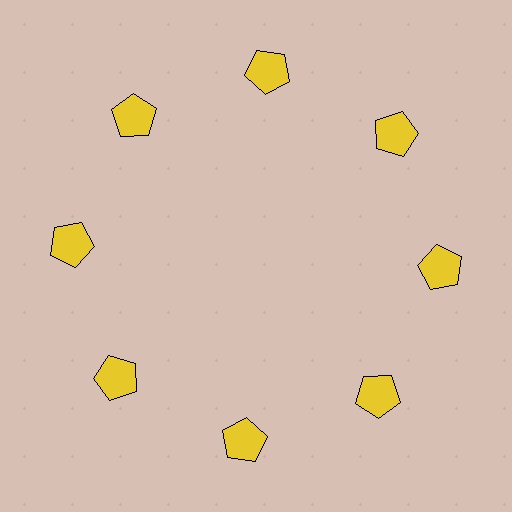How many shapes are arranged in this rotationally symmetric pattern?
There are 8 shapes, arranged in 8 groups of 1.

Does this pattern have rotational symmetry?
Yes, this pattern has 8-fold rotational symmetry. It looks the same after rotating 45 degrees around the center.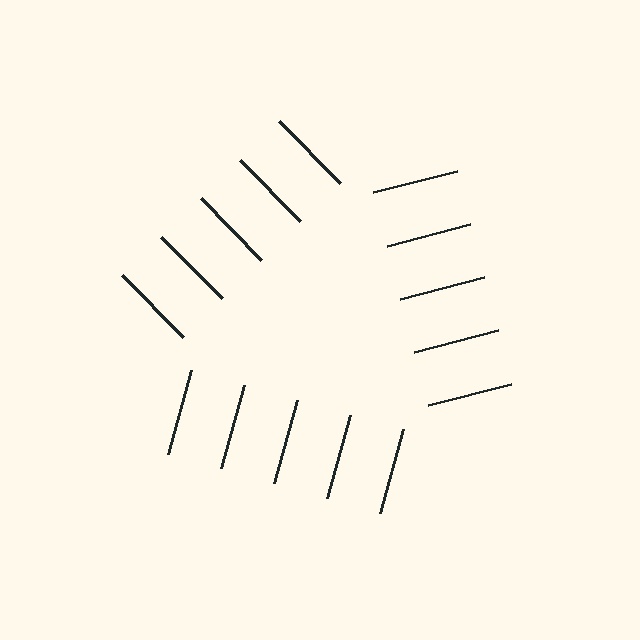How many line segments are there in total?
15 — 5 along each of the 3 edges.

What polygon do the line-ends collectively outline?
An illusory triangle — the line segments terminate on its edges but no continuous stroke is drawn.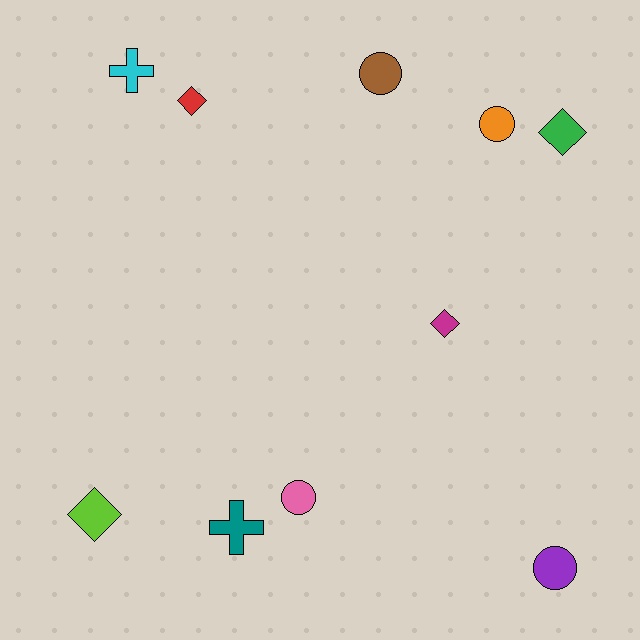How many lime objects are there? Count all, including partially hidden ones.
There is 1 lime object.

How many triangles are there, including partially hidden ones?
There are no triangles.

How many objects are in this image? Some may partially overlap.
There are 10 objects.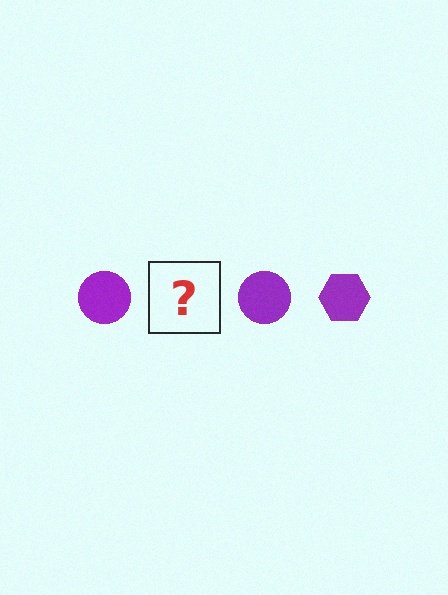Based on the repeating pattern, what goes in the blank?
The blank should be a purple hexagon.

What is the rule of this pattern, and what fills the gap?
The rule is that the pattern cycles through circle, hexagon shapes in purple. The gap should be filled with a purple hexagon.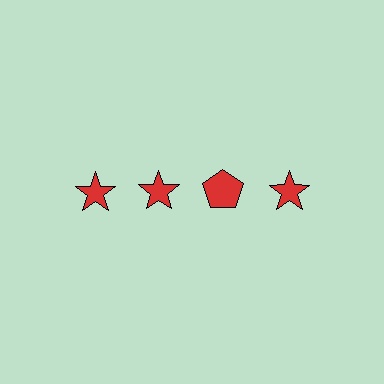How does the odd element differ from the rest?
It has a different shape: pentagon instead of star.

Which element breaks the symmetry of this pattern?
The red pentagon in the top row, center column breaks the symmetry. All other shapes are red stars.